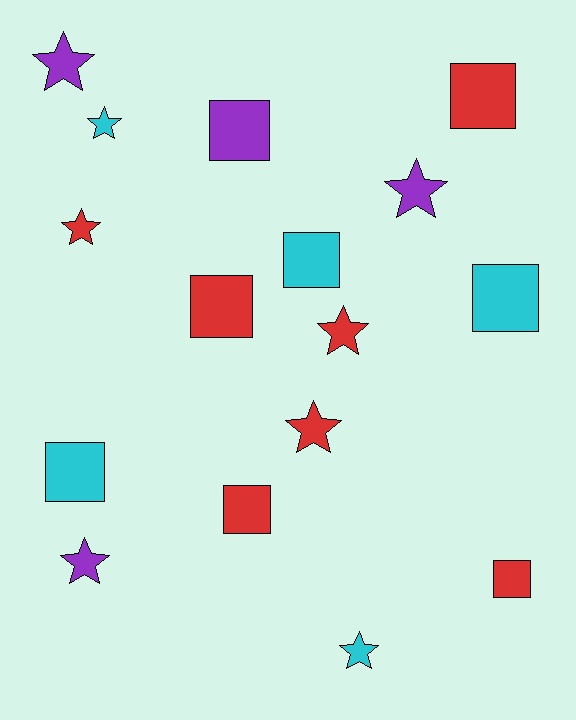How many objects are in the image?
There are 16 objects.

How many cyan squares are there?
There are 3 cyan squares.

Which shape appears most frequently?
Star, with 8 objects.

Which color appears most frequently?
Red, with 7 objects.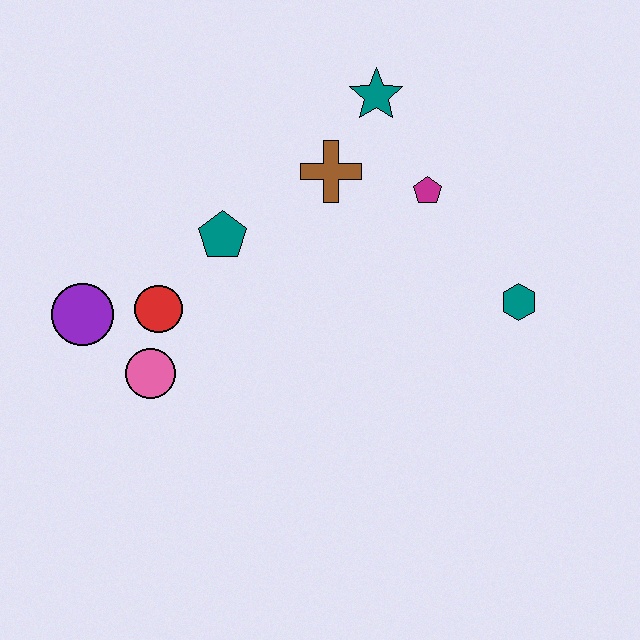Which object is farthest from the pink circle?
The teal hexagon is farthest from the pink circle.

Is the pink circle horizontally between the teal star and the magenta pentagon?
No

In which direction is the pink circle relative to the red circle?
The pink circle is below the red circle.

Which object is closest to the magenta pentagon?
The brown cross is closest to the magenta pentagon.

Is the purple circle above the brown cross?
No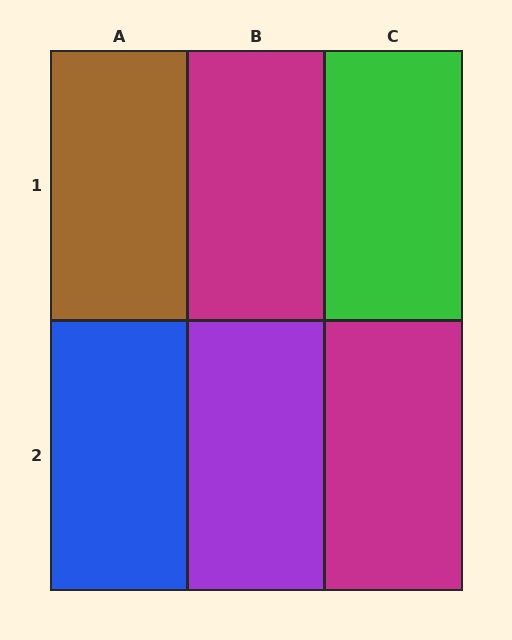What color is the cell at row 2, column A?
Blue.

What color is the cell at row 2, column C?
Magenta.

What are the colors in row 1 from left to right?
Brown, magenta, green.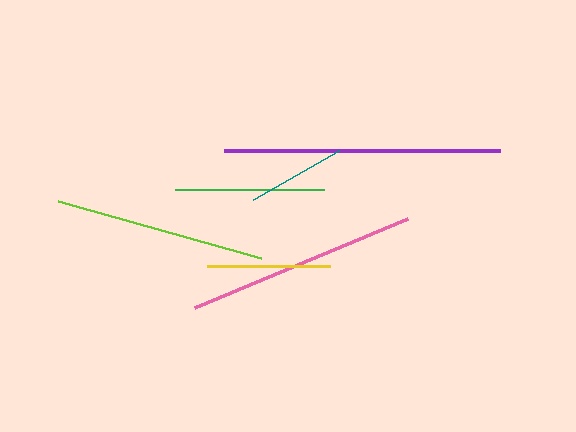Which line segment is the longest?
The purple line is the longest at approximately 276 pixels.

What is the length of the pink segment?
The pink segment is approximately 231 pixels long.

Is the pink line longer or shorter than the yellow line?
The pink line is longer than the yellow line.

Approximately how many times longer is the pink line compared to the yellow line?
The pink line is approximately 1.9 times the length of the yellow line.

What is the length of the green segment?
The green segment is approximately 149 pixels long.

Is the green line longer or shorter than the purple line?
The purple line is longer than the green line.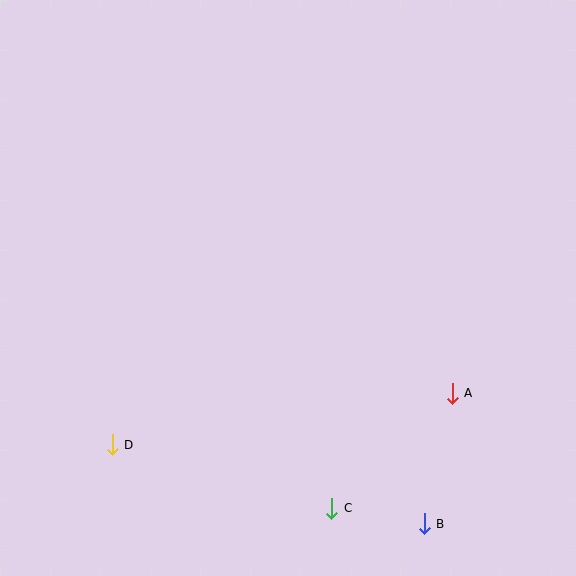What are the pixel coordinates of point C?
Point C is at (331, 508).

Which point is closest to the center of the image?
Point A at (452, 393) is closest to the center.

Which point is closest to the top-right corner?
Point A is closest to the top-right corner.